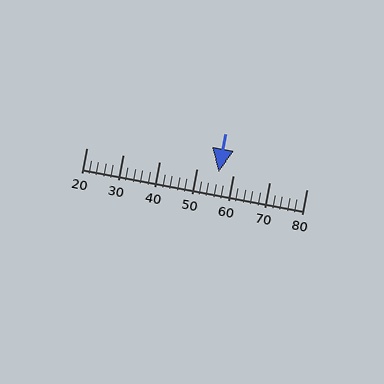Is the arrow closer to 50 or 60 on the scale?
The arrow is closer to 60.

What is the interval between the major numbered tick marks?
The major tick marks are spaced 10 units apart.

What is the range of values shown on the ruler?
The ruler shows values from 20 to 80.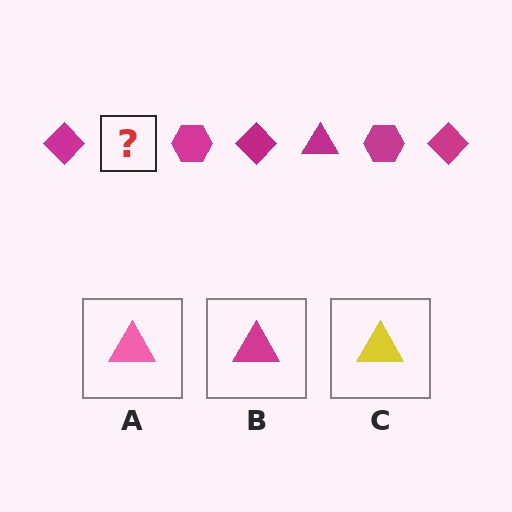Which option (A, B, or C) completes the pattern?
B.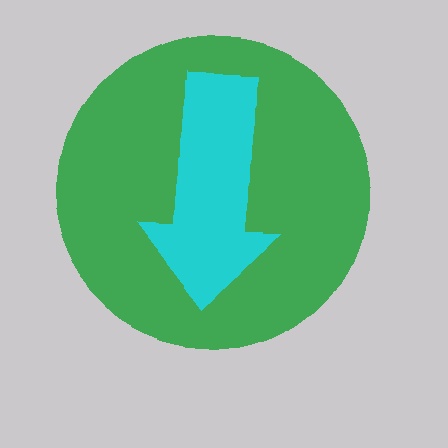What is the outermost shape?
The green circle.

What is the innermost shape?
The cyan arrow.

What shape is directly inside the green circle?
The cyan arrow.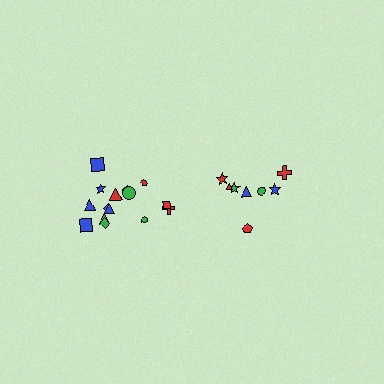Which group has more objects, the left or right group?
The left group.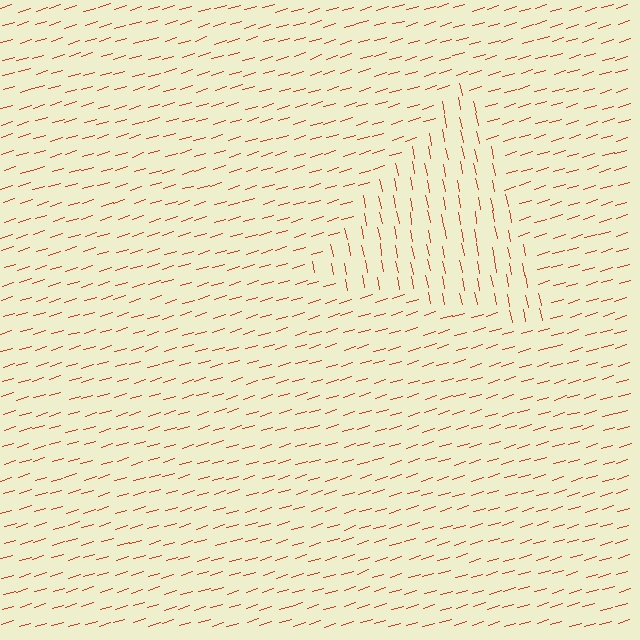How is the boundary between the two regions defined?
The boundary is defined purely by a change in line orientation (approximately 85 degrees difference). All lines are the same color and thickness.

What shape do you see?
I see a triangle.